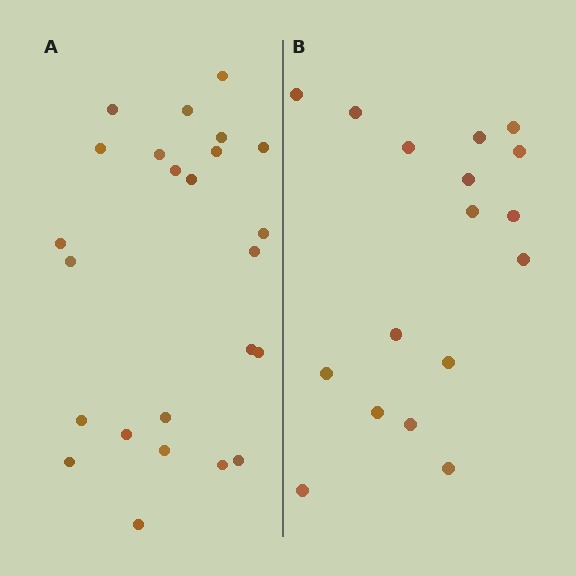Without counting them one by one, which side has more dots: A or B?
Region A (the left region) has more dots.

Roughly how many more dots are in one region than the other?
Region A has roughly 8 or so more dots than region B.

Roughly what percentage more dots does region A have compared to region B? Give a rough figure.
About 40% more.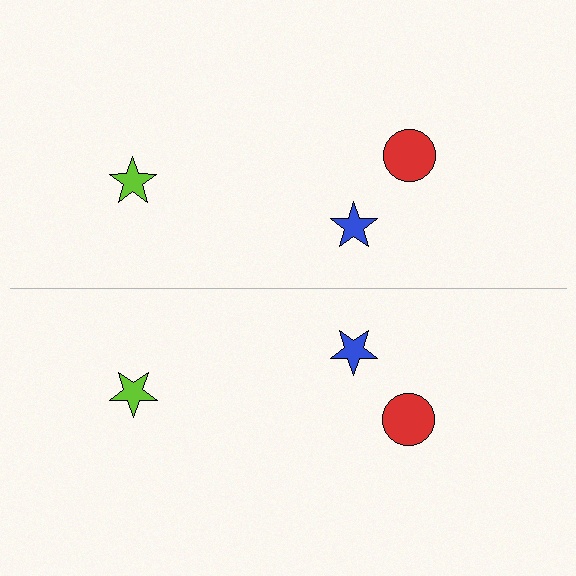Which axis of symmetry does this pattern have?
The pattern has a horizontal axis of symmetry running through the center of the image.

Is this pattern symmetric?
Yes, this pattern has bilateral (reflection) symmetry.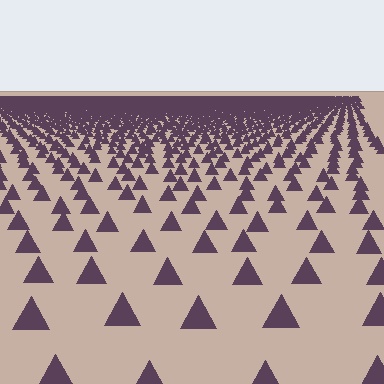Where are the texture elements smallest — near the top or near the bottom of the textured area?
Near the top.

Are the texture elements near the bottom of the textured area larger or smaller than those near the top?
Larger. Near the bottom, elements are closer to the viewer and appear at a bigger on-screen size.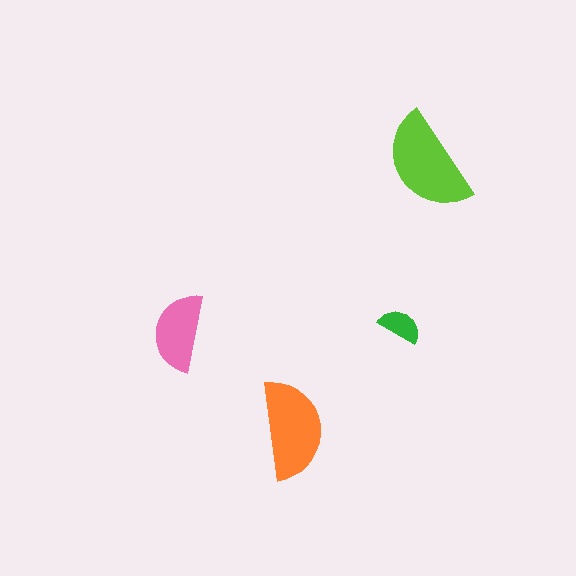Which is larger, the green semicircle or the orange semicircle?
The orange one.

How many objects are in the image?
There are 4 objects in the image.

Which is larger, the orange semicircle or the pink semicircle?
The orange one.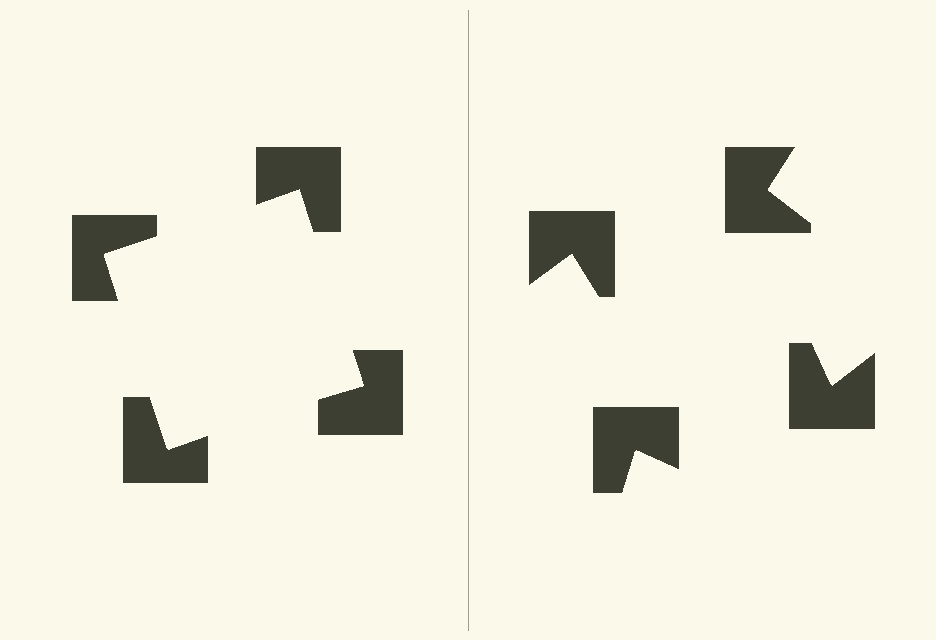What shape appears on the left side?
An illusory square.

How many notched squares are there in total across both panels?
8 — 4 on each side.